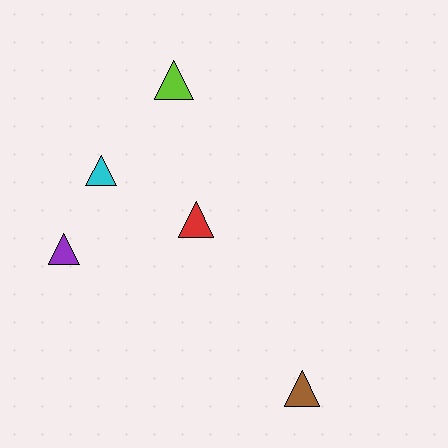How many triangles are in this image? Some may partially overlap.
There are 5 triangles.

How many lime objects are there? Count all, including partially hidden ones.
There is 1 lime object.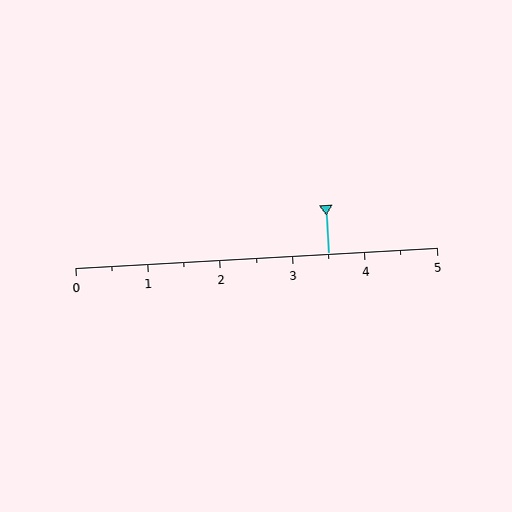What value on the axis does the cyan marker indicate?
The marker indicates approximately 3.5.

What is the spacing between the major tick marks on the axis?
The major ticks are spaced 1 apart.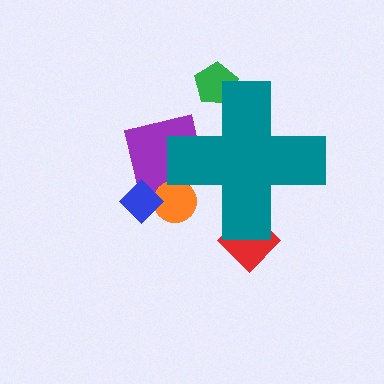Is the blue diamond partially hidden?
No, the blue diamond is fully visible.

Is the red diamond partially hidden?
Yes, the red diamond is partially hidden behind the teal cross.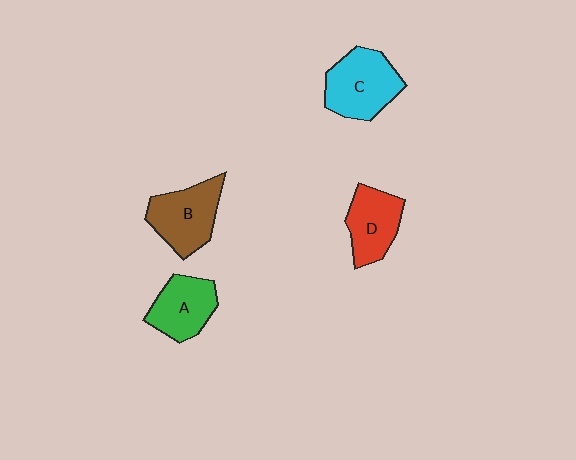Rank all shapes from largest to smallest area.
From largest to smallest: C (cyan), B (brown), A (green), D (red).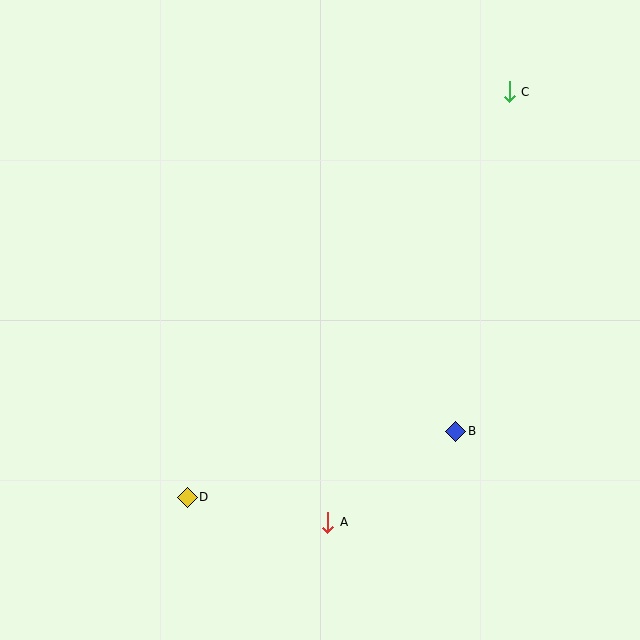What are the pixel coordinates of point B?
Point B is at (456, 431).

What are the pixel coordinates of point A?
Point A is at (328, 522).